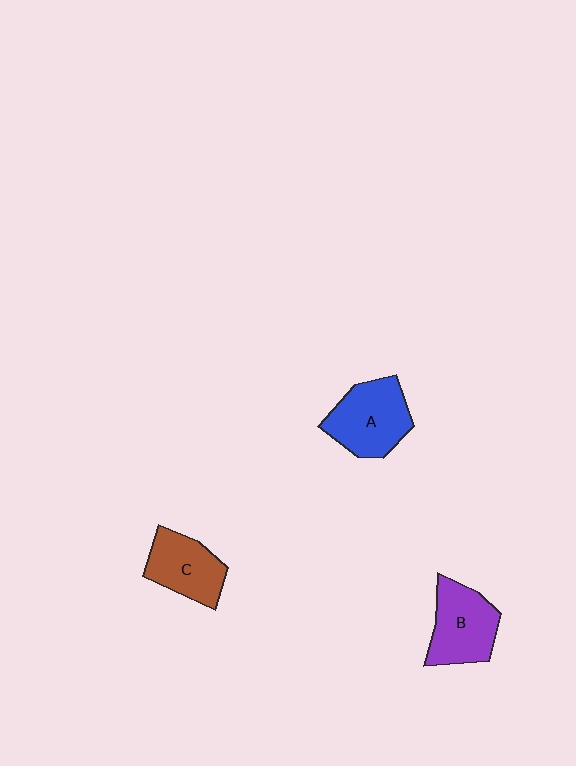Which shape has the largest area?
Shape A (blue).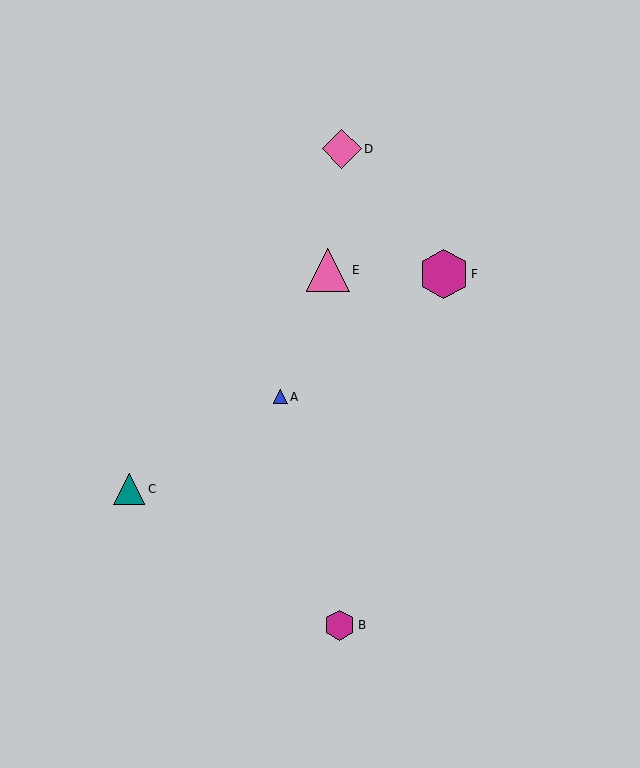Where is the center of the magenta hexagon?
The center of the magenta hexagon is at (444, 274).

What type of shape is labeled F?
Shape F is a magenta hexagon.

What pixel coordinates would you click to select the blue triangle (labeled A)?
Click at (280, 397) to select the blue triangle A.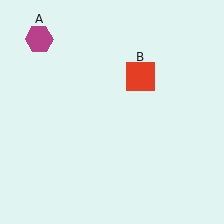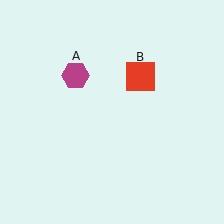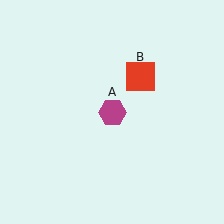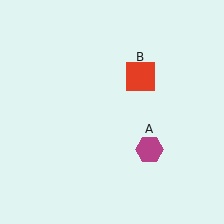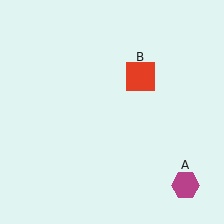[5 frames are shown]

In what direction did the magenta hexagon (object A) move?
The magenta hexagon (object A) moved down and to the right.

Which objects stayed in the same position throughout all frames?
Red square (object B) remained stationary.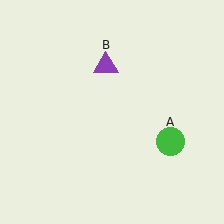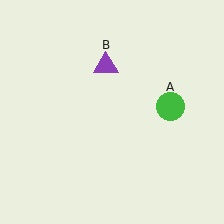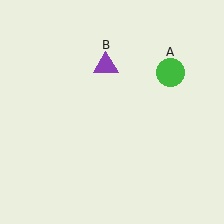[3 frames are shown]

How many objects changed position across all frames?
1 object changed position: green circle (object A).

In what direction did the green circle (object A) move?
The green circle (object A) moved up.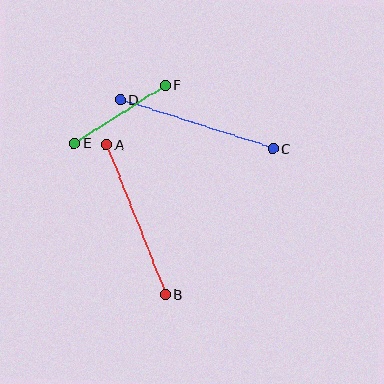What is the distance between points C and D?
The distance is approximately 160 pixels.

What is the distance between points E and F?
The distance is approximately 108 pixels.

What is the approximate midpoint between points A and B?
The midpoint is at approximately (136, 220) pixels.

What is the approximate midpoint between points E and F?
The midpoint is at approximately (120, 114) pixels.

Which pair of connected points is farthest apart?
Points A and B are farthest apart.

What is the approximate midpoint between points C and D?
The midpoint is at approximately (197, 124) pixels.